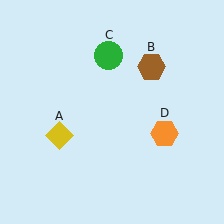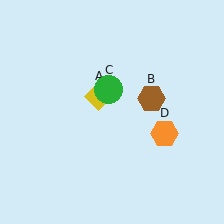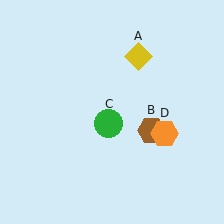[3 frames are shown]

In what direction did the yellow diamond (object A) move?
The yellow diamond (object A) moved up and to the right.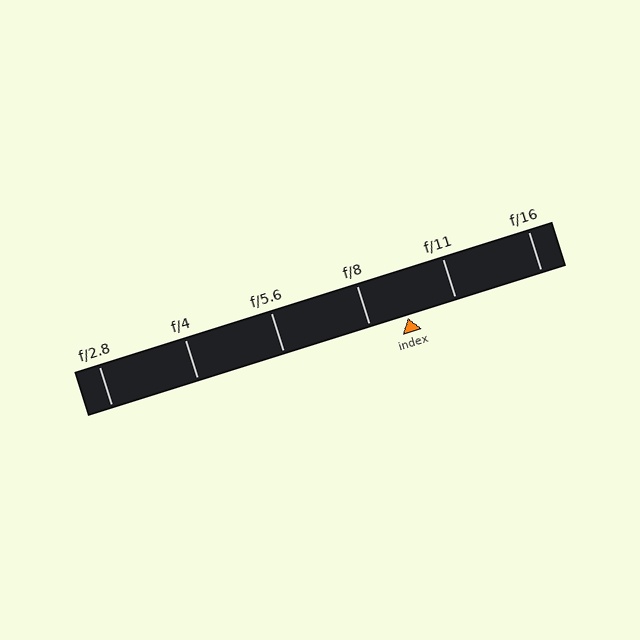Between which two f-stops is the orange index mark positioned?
The index mark is between f/8 and f/11.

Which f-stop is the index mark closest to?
The index mark is closest to f/8.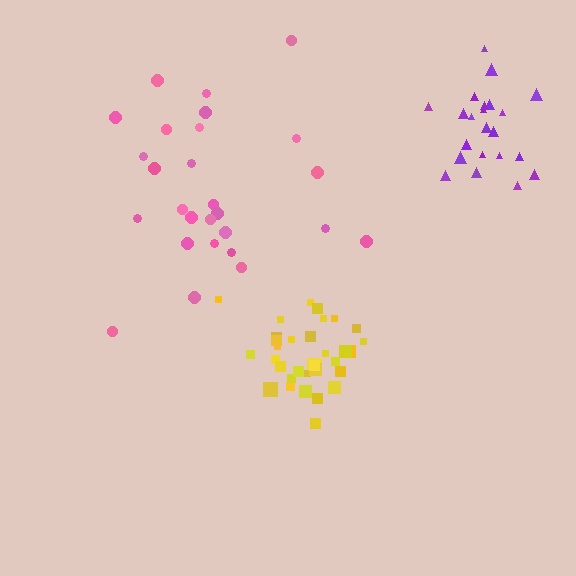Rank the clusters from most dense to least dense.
yellow, purple, pink.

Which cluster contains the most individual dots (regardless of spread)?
Yellow (34).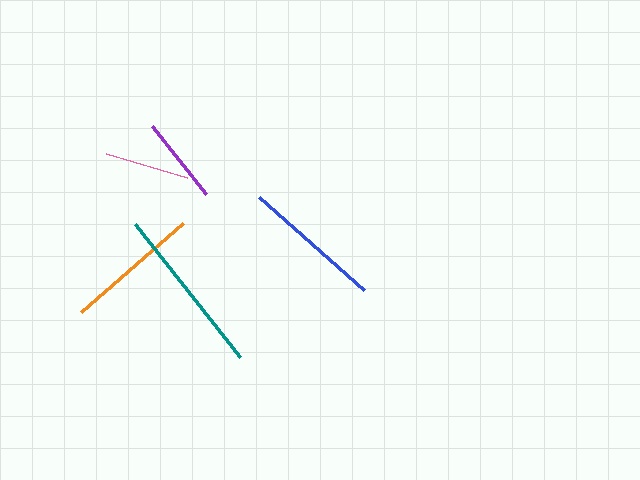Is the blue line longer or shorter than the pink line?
The blue line is longer than the pink line.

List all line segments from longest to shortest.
From longest to shortest: teal, blue, orange, purple, pink.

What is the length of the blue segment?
The blue segment is approximately 140 pixels long.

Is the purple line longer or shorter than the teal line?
The teal line is longer than the purple line.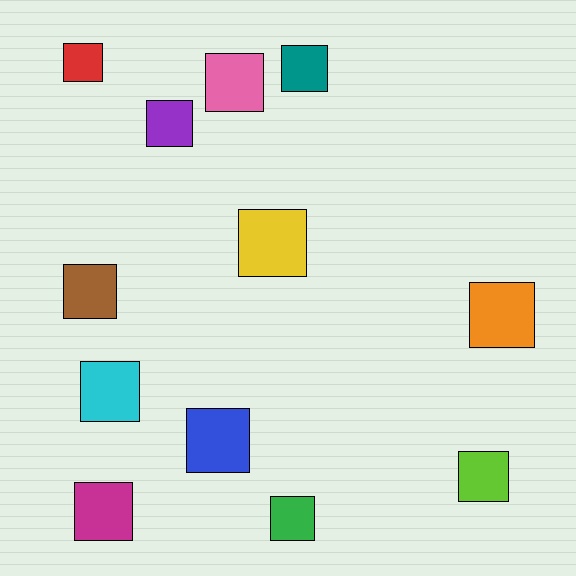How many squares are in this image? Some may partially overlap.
There are 12 squares.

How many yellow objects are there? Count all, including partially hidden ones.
There is 1 yellow object.